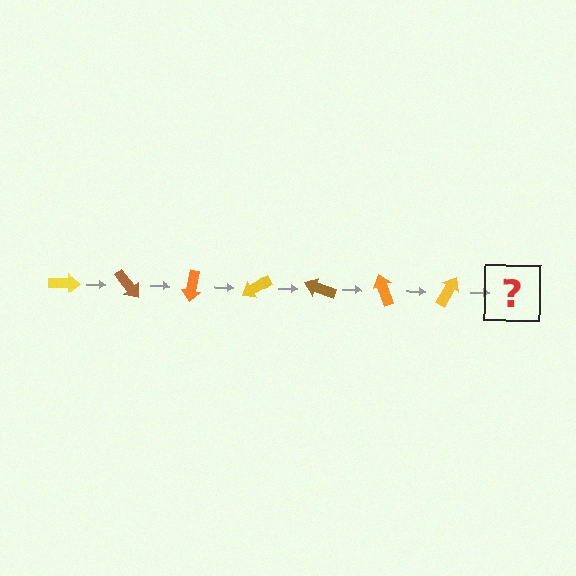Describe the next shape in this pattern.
It should be a brown arrow, rotated 350 degrees from the start.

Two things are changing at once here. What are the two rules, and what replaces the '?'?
The two rules are that it rotates 50 degrees each step and the color cycles through yellow, brown, and orange. The '?' should be a brown arrow, rotated 350 degrees from the start.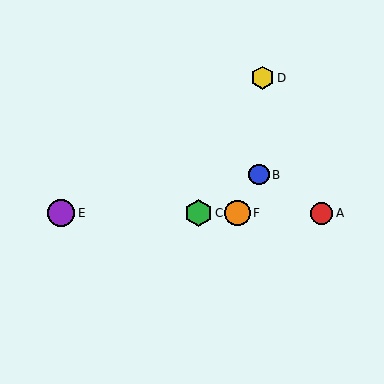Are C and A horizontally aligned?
Yes, both are at y≈213.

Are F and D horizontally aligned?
No, F is at y≈213 and D is at y≈78.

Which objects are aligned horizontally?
Objects A, C, E, F are aligned horizontally.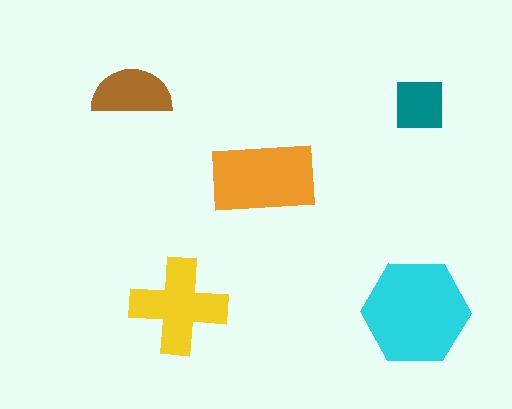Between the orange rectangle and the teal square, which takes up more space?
The orange rectangle.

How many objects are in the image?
There are 5 objects in the image.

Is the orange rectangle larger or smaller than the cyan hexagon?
Smaller.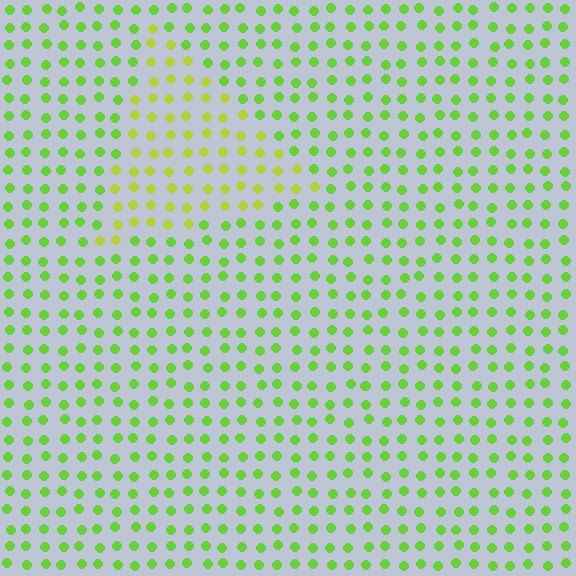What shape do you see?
I see a triangle.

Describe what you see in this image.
The image is filled with small lime elements in a uniform arrangement. A triangle-shaped region is visible where the elements are tinted to a slightly different hue, forming a subtle color boundary.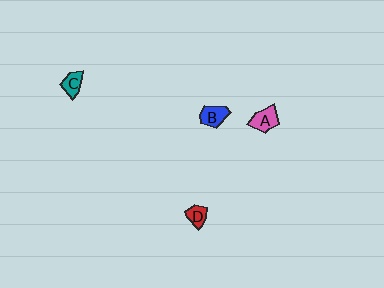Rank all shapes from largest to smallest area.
From largest to smallest: A (pink), B (blue), C (teal), D (red).